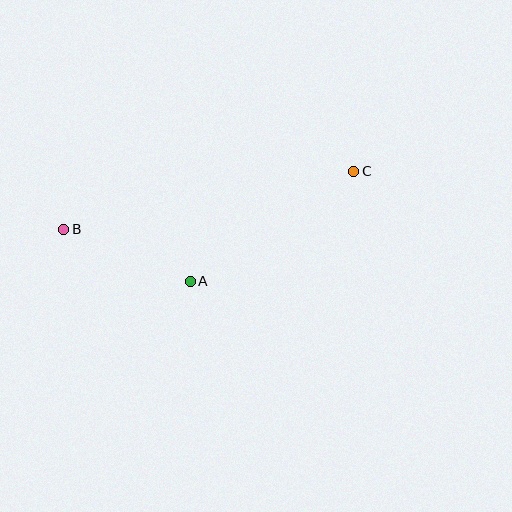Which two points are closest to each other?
Points A and B are closest to each other.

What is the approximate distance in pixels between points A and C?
The distance between A and C is approximately 197 pixels.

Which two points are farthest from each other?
Points B and C are farthest from each other.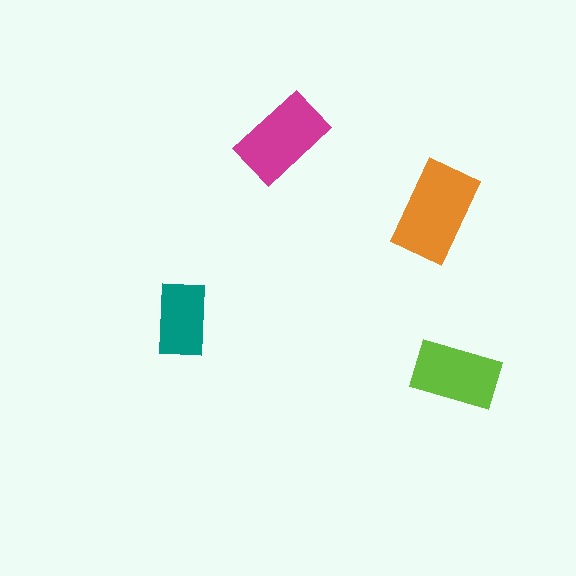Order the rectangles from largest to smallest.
the orange one, the magenta one, the lime one, the teal one.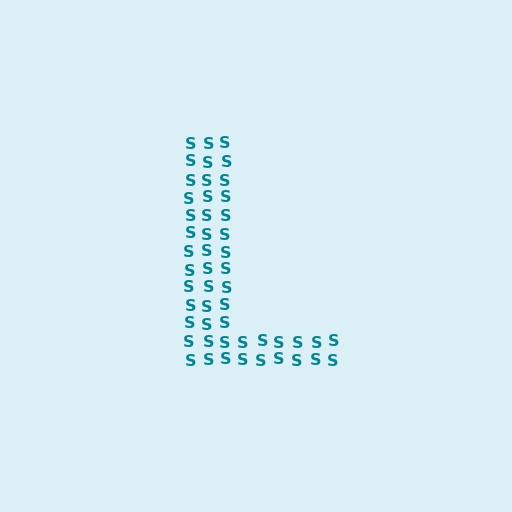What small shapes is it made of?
It is made of small letter S's.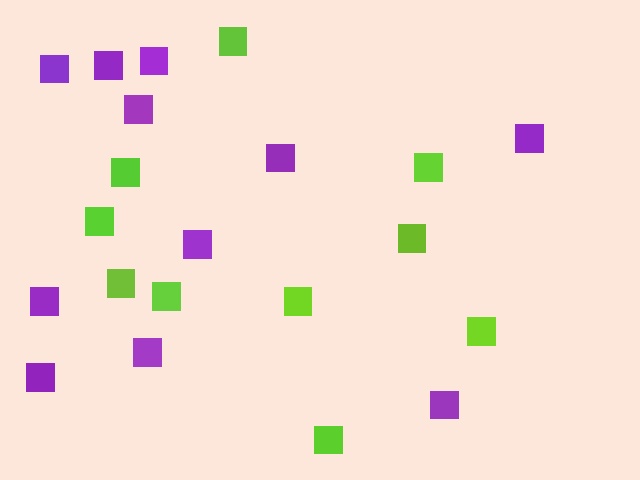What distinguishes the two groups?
There are 2 groups: one group of purple squares (11) and one group of lime squares (10).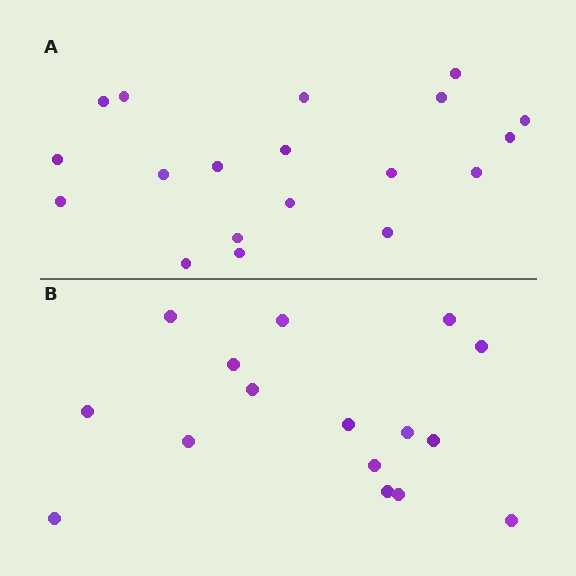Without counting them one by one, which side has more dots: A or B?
Region A (the top region) has more dots.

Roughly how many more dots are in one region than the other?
Region A has just a few more — roughly 2 or 3 more dots than region B.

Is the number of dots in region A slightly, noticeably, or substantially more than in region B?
Region A has only slightly more — the two regions are fairly close. The ratio is roughly 1.2 to 1.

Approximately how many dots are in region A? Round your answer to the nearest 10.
About 20 dots. (The exact count is 19, which rounds to 20.)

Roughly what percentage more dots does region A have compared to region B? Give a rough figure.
About 20% more.